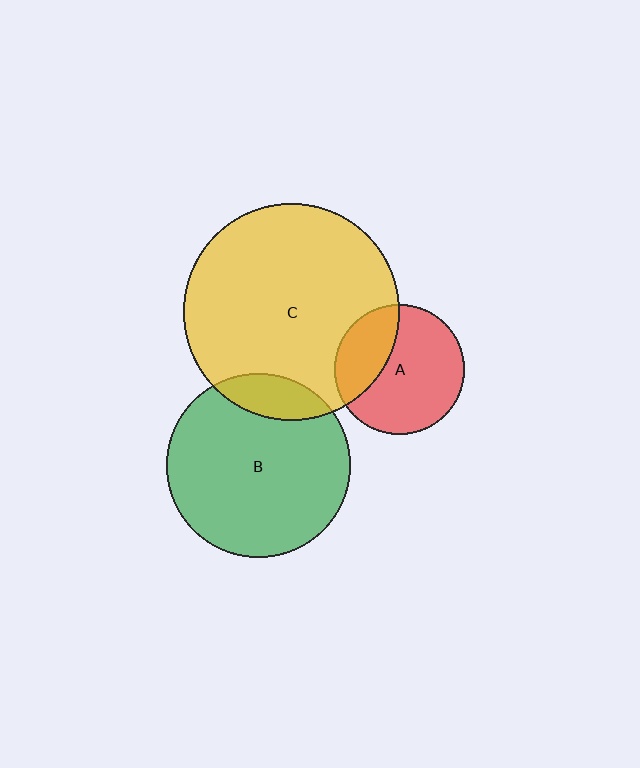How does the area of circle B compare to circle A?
Approximately 2.0 times.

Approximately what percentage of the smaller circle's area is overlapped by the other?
Approximately 15%.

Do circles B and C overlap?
Yes.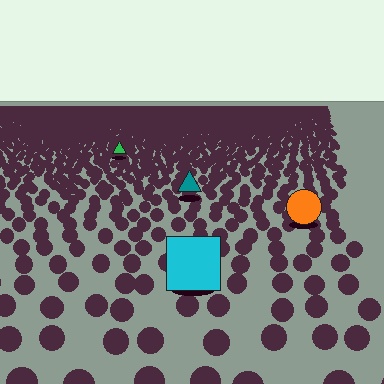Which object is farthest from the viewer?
The green triangle is farthest from the viewer. It appears smaller and the ground texture around it is denser.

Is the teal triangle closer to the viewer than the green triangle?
Yes. The teal triangle is closer — you can tell from the texture gradient: the ground texture is coarser near it.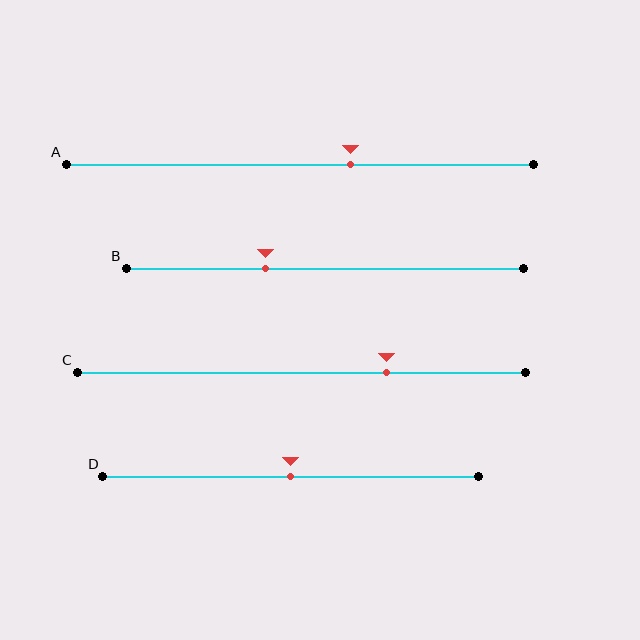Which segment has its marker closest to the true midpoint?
Segment D has its marker closest to the true midpoint.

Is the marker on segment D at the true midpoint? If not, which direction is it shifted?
Yes, the marker on segment D is at the true midpoint.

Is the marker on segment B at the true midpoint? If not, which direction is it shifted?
No, the marker on segment B is shifted to the left by about 15% of the segment length.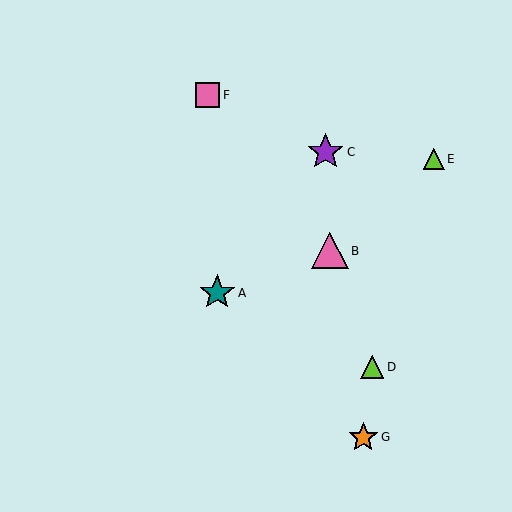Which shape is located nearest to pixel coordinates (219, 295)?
The teal star (labeled A) at (217, 293) is nearest to that location.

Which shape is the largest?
The purple star (labeled C) is the largest.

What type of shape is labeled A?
Shape A is a teal star.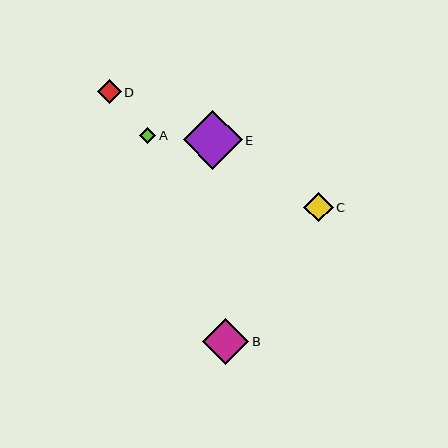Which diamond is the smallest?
Diamond A is the smallest with a size of approximately 16 pixels.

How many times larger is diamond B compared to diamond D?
Diamond B is approximately 1.9 times the size of diamond D.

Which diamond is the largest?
Diamond E is the largest with a size of approximately 59 pixels.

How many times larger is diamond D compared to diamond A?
Diamond D is approximately 1.5 times the size of diamond A.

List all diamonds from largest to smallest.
From largest to smallest: E, B, C, D, A.